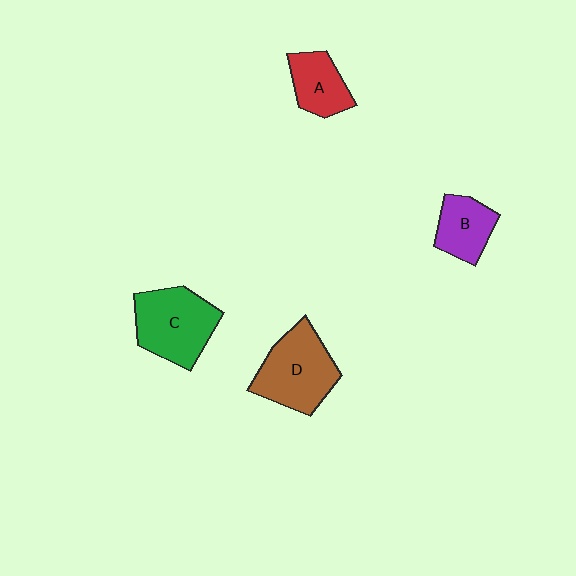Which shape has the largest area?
Shape D (brown).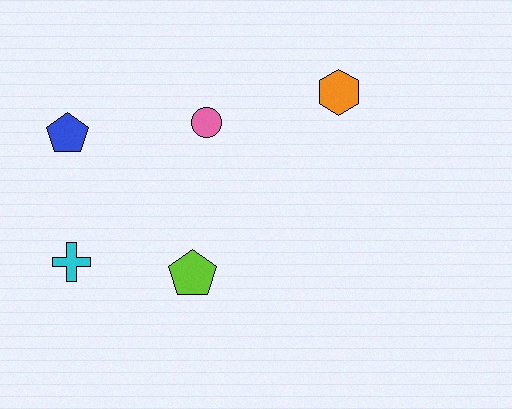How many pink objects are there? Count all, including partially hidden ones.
There is 1 pink object.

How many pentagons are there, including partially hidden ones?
There are 2 pentagons.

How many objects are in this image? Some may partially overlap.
There are 5 objects.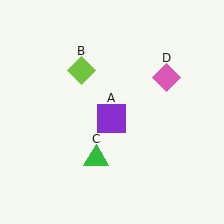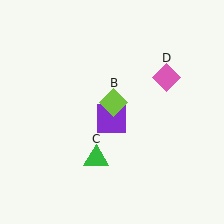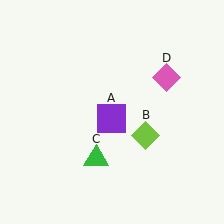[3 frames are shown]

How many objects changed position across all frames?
1 object changed position: lime diamond (object B).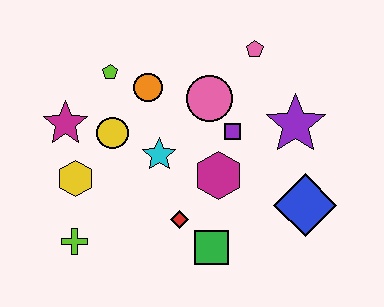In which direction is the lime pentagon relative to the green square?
The lime pentagon is above the green square.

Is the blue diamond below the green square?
No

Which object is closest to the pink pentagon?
The pink circle is closest to the pink pentagon.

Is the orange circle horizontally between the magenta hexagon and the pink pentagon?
No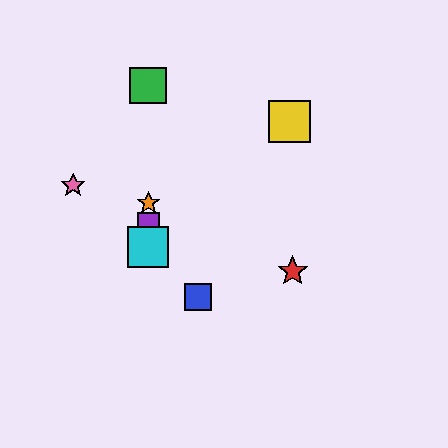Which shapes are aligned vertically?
The green square, the purple square, the orange star, the cyan square are aligned vertically.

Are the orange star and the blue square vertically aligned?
No, the orange star is at x≈148 and the blue square is at x≈198.